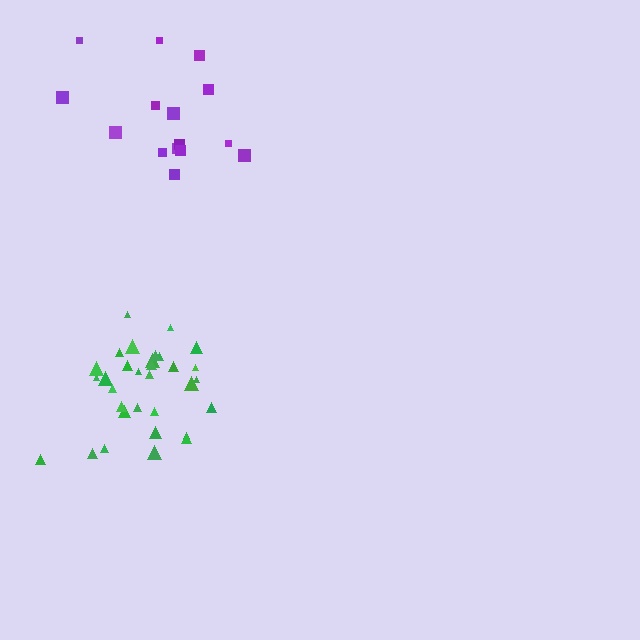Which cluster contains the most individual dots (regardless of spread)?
Green (32).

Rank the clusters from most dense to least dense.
green, purple.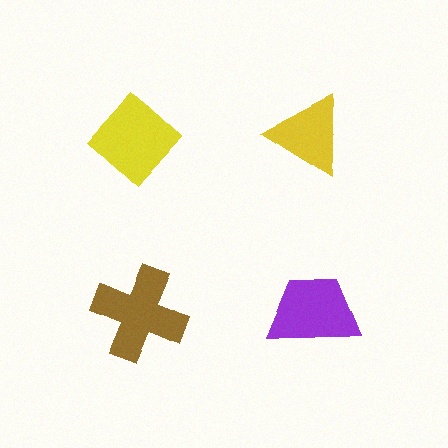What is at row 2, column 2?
A purple trapezoid.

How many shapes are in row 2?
2 shapes.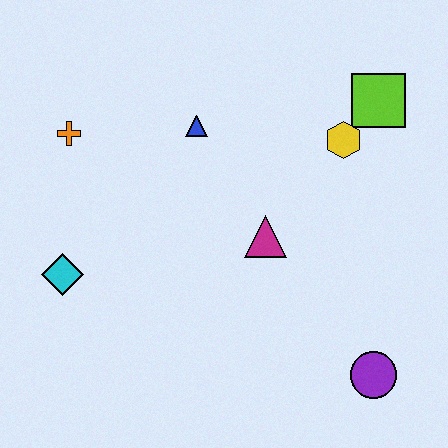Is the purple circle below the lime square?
Yes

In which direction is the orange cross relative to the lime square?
The orange cross is to the left of the lime square.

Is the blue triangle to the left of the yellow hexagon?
Yes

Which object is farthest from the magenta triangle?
The orange cross is farthest from the magenta triangle.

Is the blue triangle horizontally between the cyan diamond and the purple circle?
Yes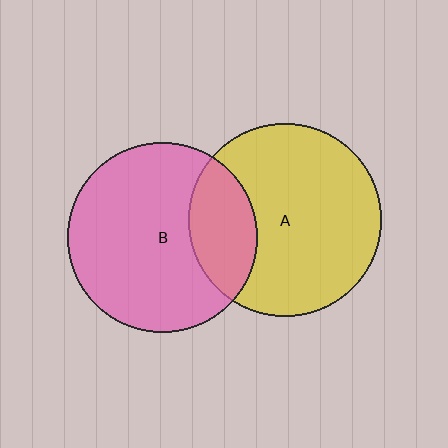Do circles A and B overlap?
Yes.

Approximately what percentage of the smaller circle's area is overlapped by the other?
Approximately 25%.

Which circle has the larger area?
Circle A (yellow).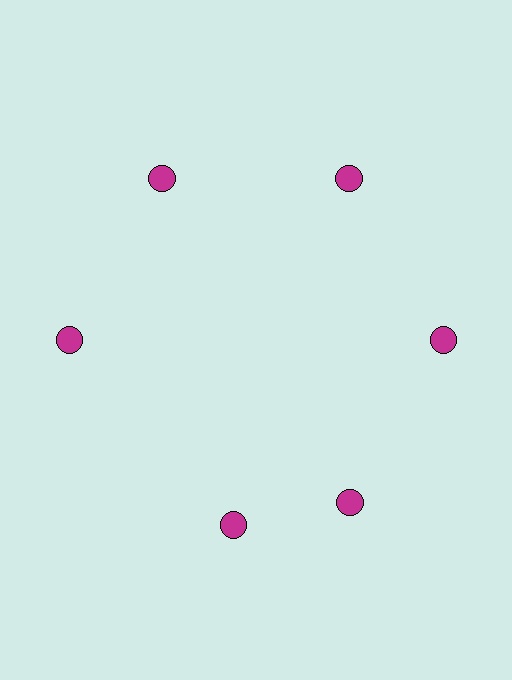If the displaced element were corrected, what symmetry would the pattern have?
It would have 6-fold rotational symmetry — the pattern would map onto itself every 60 degrees.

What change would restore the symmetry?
The symmetry would be restored by rotating it back into even spacing with its neighbors so that all 6 circles sit at equal angles and equal distance from the center.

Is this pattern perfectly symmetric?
No. The 6 magenta circles are arranged in a ring, but one element near the 7 o'clock position is rotated out of alignment along the ring, breaking the 6-fold rotational symmetry.